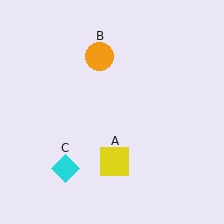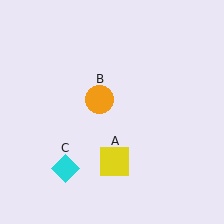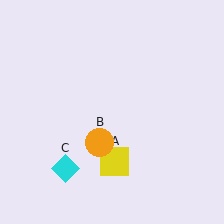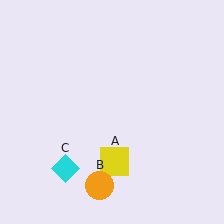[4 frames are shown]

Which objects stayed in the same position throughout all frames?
Yellow square (object A) and cyan diamond (object C) remained stationary.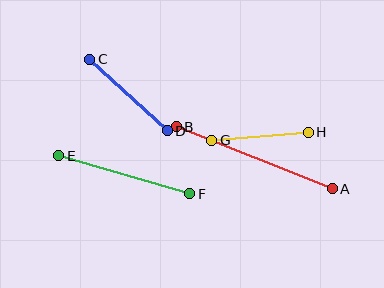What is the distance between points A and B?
The distance is approximately 168 pixels.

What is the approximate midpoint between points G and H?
The midpoint is at approximately (260, 136) pixels.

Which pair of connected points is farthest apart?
Points A and B are farthest apart.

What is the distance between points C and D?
The distance is approximately 105 pixels.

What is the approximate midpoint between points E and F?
The midpoint is at approximately (124, 175) pixels.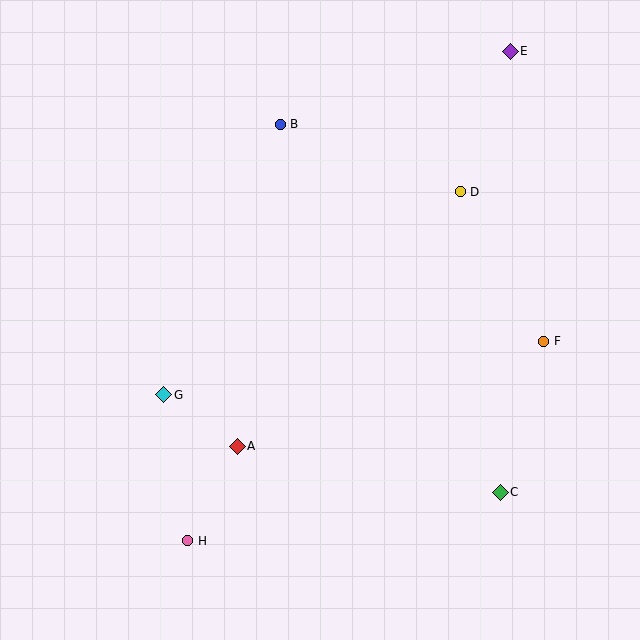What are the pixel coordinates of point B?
Point B is at (280, 124).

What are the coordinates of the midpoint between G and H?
The midpoint between G and H is at (176, 468).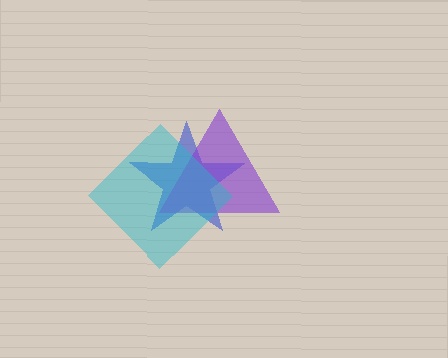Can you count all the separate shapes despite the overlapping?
Yes, there are 3 separate shapes.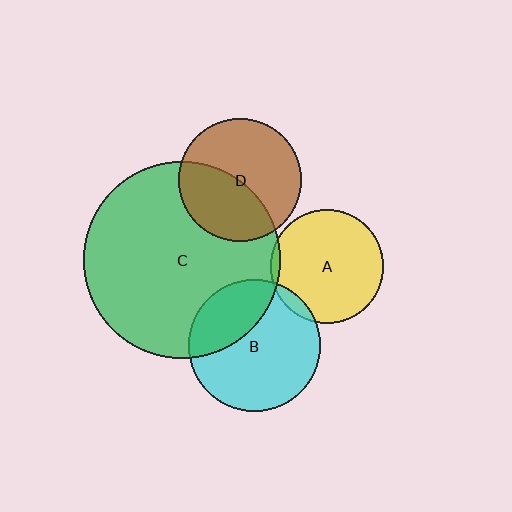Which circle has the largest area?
Circle C (green).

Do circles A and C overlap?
Yes.